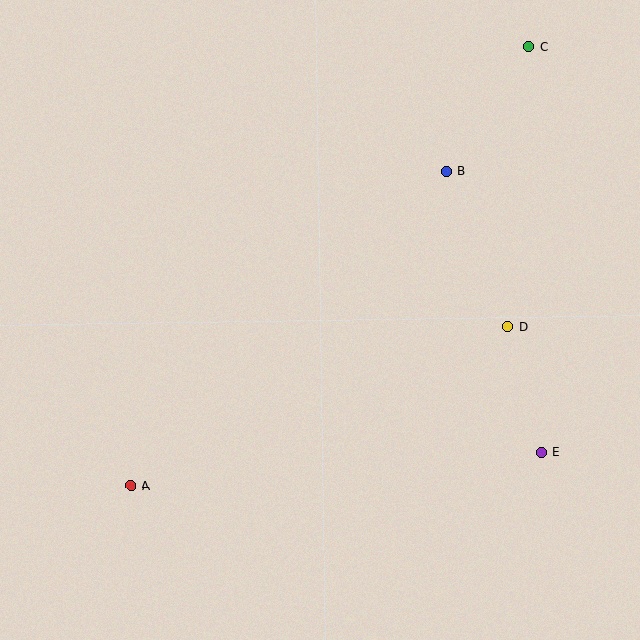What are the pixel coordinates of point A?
Point A is at (131, 486).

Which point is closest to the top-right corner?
Point C is closest to the top-right corner.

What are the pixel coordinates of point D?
Point D is at (508, 327).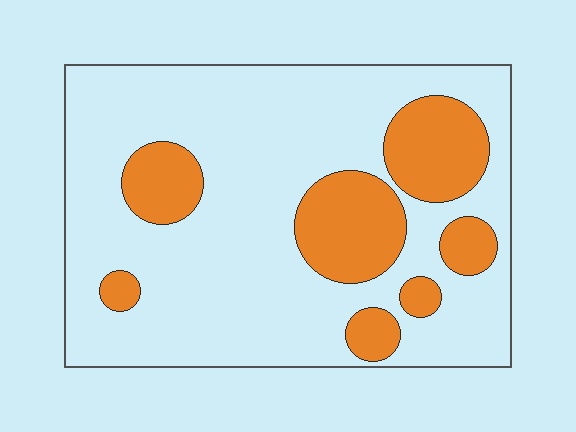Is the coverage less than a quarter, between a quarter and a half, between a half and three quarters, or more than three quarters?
Less than a quarter.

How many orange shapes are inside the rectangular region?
7.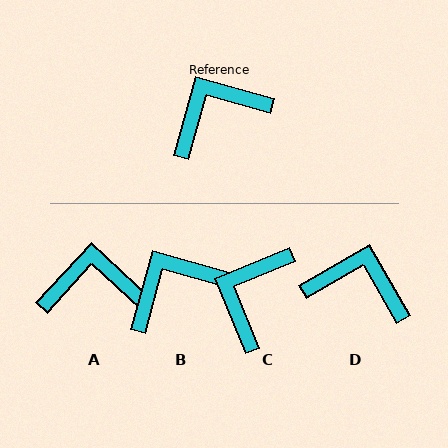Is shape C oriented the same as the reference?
No, it is off by about 38 degrees.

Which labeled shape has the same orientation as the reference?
B.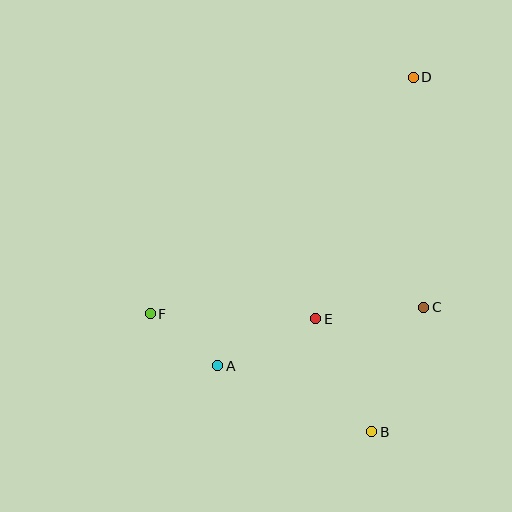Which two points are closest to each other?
Points A and F are closest to each other.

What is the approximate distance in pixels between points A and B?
The distance between A and B is approximately 167 pixels.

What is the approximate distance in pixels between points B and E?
The distance between B and E is approximately 126 pixels.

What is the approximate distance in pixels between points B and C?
The distance between B and C is approximately 135 pixels.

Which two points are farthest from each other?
Points B and D are farthest from each other.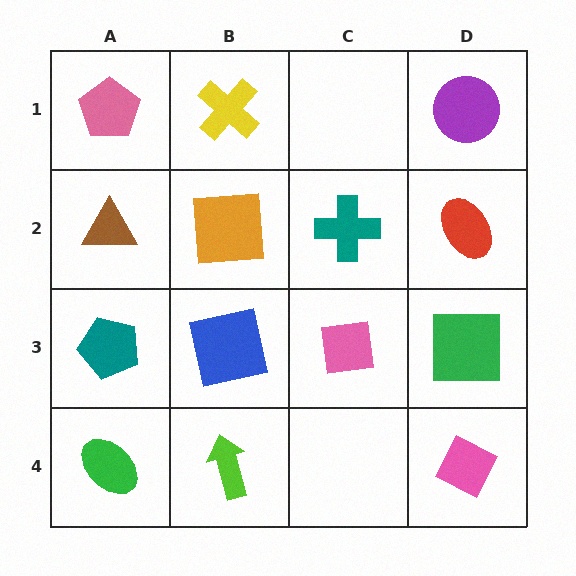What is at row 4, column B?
A lime arrow.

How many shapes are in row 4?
3 shapes.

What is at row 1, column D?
A purple circle.